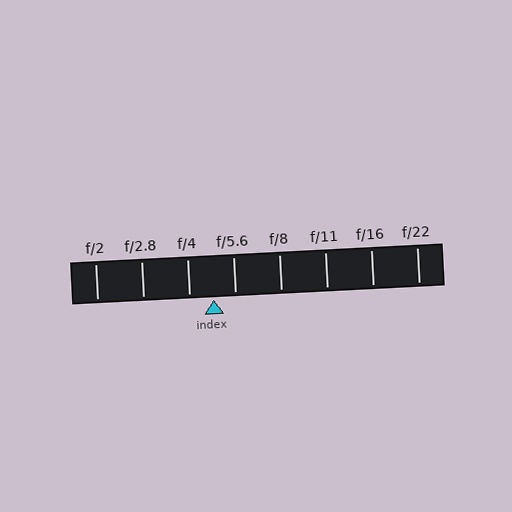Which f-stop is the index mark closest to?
The index mark is closest to f/5.6.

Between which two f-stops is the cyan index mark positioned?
The index mark is between f/4 and f/5.6.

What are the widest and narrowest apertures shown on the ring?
The widest aperture shown is f/2 and the narrowest is f/22.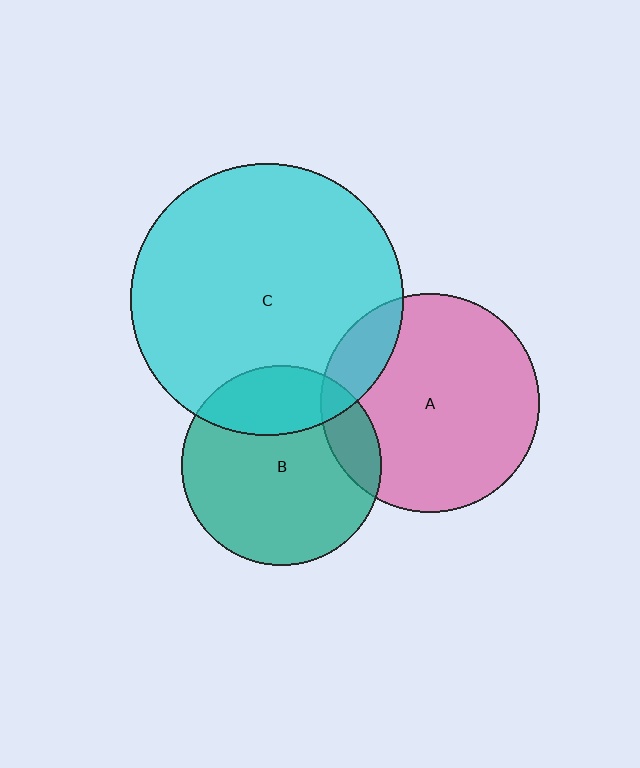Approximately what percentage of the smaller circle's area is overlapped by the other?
Approximately 15%.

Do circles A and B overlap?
Yes.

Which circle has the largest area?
Circle C (cyan).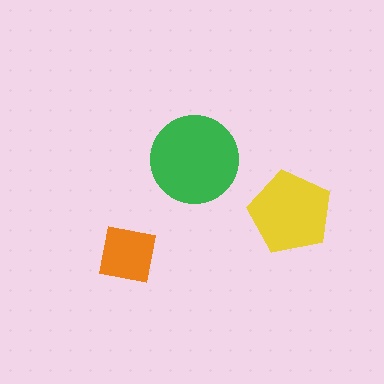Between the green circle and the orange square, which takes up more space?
The green circle.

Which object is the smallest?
The orange square.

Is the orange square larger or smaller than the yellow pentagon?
Smaller.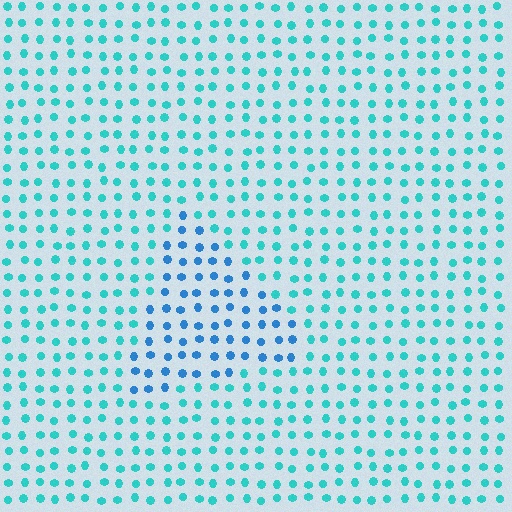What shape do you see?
I see a triangle.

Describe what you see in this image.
The image is filled with small cyan elements in a uniform arrangement. A triangle-shaped region is visible where the elements are tinted to a slightly different hue, forming a subtle color boundary.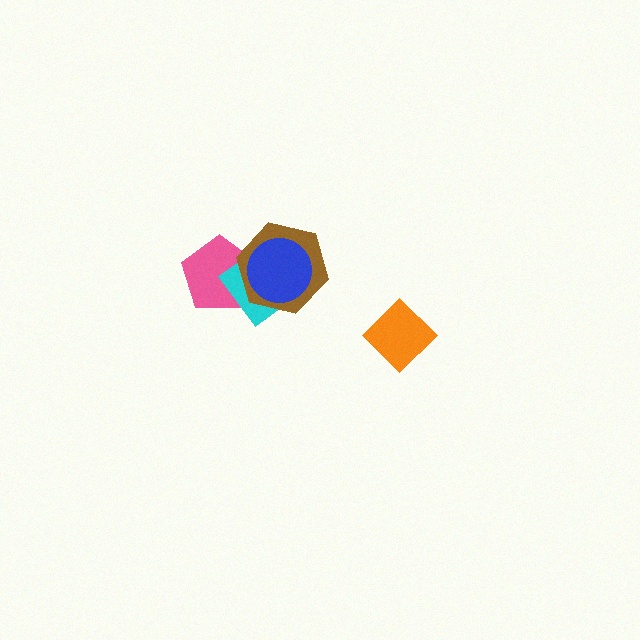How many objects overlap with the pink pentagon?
3 objects overlap with the pink pentagon.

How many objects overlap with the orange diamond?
0 objects overlap with the orange diamond.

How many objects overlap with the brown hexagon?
3 objects overlap with the brown hexagon.